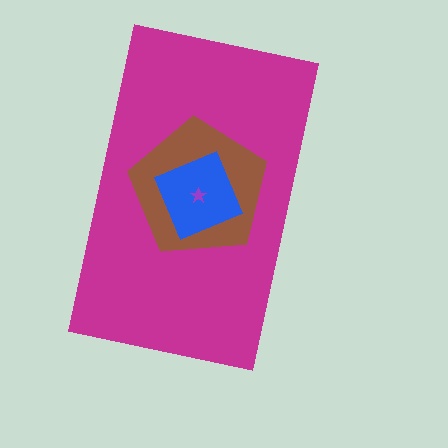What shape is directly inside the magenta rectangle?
The brown pentagon.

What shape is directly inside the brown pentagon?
The blue square.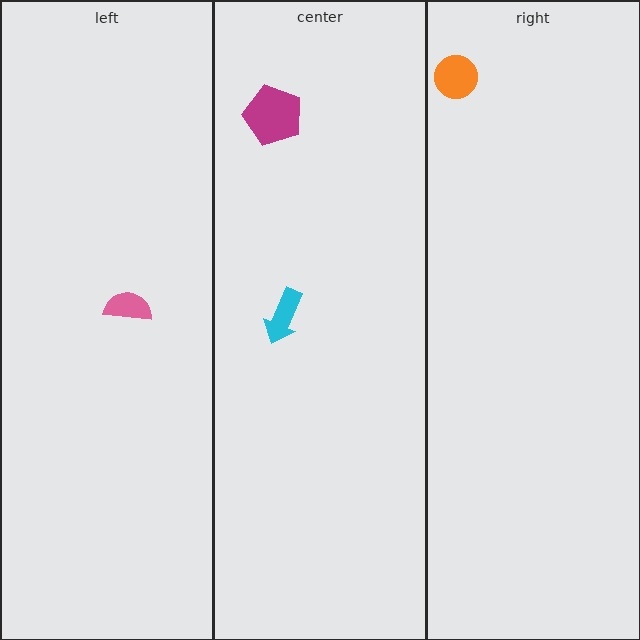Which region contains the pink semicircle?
The left region.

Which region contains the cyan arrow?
The center region.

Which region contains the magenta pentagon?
The center region.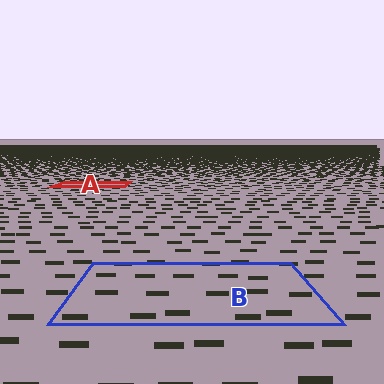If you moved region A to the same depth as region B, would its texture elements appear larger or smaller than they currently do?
They would appear larger. At a closer depth, the same texture elements are projected at a bigger on-screen size.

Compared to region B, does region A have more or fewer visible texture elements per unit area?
Region A has more texture elements per unit area — they are packed more densely because it is farther away.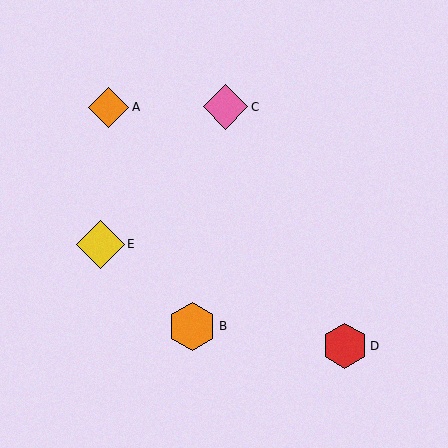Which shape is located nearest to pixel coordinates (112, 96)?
The orange diamond (labeled A) at (109, 107) is nearest to that location.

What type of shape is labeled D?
Shape D is a red hexagon.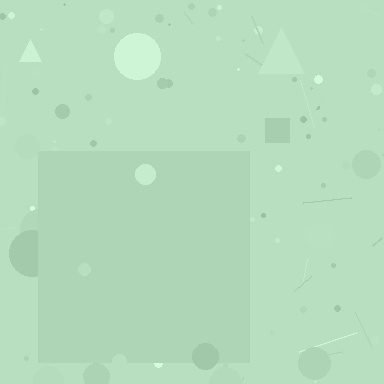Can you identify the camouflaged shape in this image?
The camouflaged shape is a square.